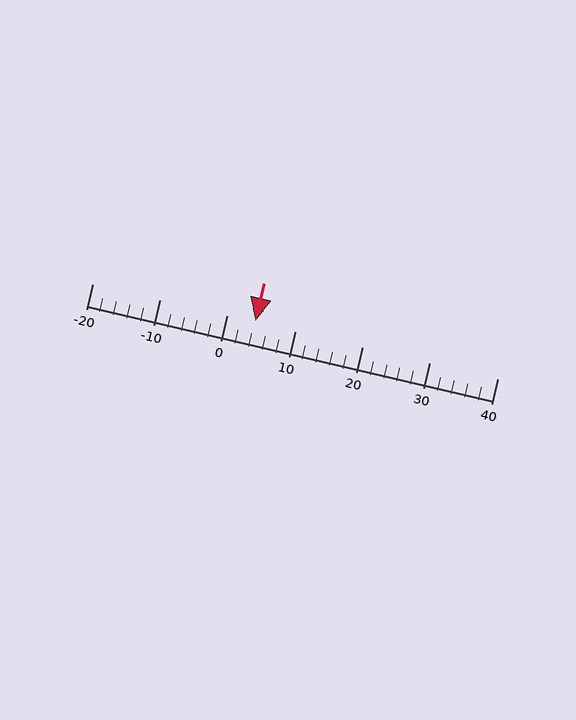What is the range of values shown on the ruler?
The ruler shows values from -20 to 40.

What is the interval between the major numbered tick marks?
The major tick marks are spaced 10 units apart.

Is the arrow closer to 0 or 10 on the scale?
The arrow is closer to 0.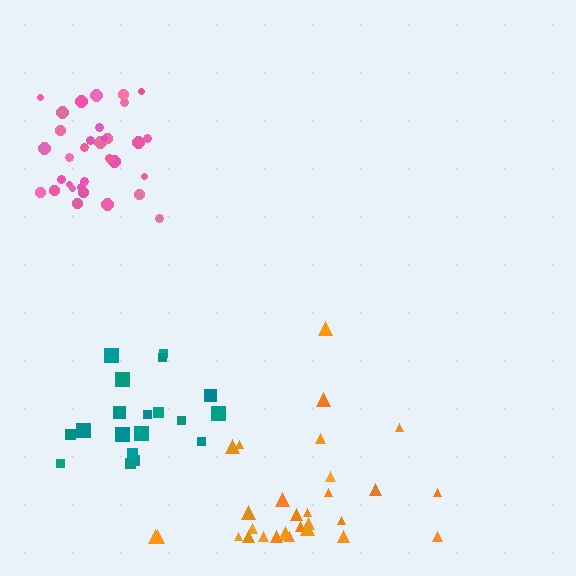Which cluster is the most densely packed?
Pink.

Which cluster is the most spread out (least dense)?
Orange.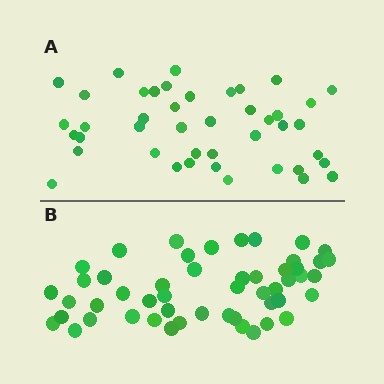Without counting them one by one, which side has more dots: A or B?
Region B (the bottom region) has more dots.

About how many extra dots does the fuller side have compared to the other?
Region B has roughly 8 or so more dots than region A.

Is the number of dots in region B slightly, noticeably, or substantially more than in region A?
Region B has only slightly more — the two regions are fairly close. The ratio is roughly 1.2 to 1.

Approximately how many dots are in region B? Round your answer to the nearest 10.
About 50 dots. (The exact count is 51, which rounds to 50.)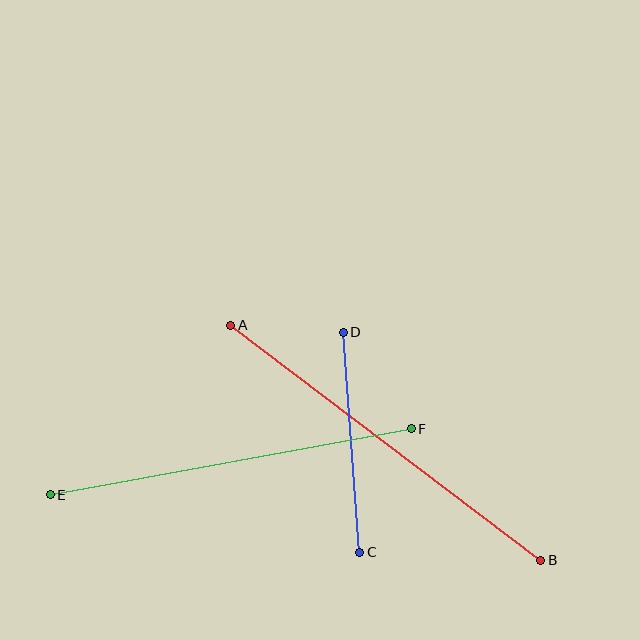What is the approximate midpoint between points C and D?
The midpoint is at approximately (352, 442) pixels.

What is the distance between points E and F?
The distance is approximately 367 pixels.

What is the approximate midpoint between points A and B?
The midpoint is at approximately (386, 443) pixels.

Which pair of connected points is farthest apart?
Points A and B are farthest apart.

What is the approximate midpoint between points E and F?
The midpoint is at approximately (231, 462) pixels.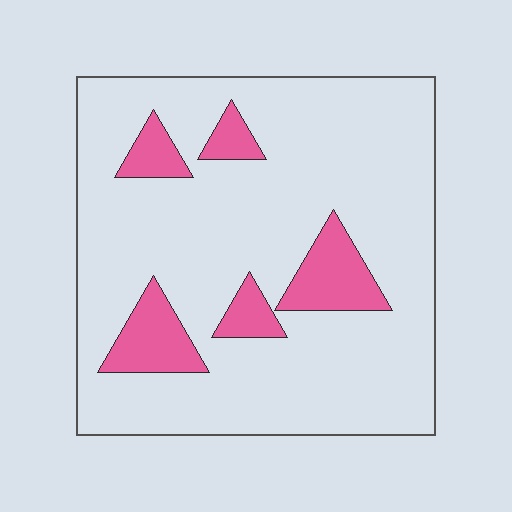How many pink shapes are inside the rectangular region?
5.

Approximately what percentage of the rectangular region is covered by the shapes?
Approximately 15%.